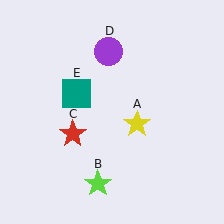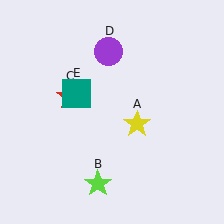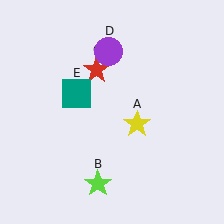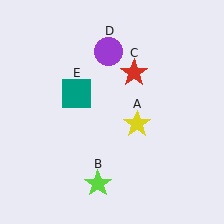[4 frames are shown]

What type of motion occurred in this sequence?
The red star (object C) rotated clockwise around the center of the scene.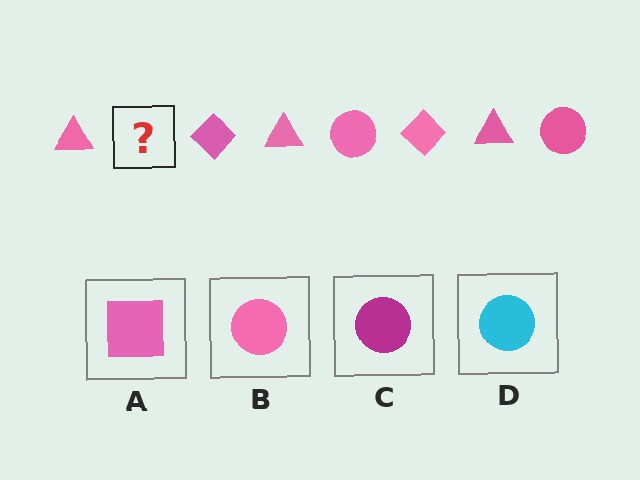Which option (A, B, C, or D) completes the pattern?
B.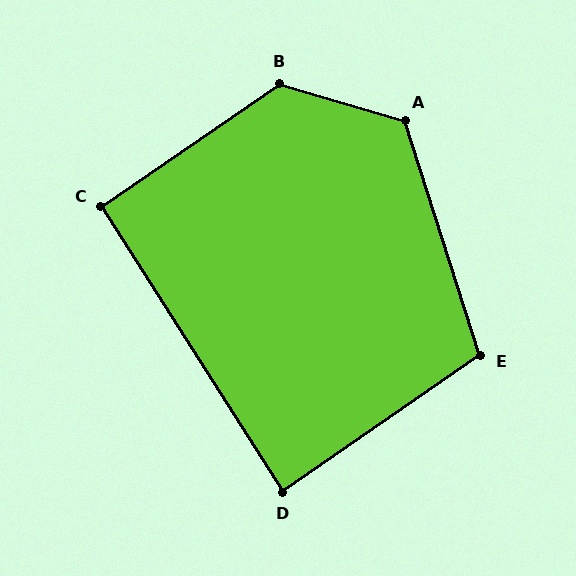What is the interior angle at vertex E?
Approximately 107 degrees (obtuse).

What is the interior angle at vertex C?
Approximately 92 degrees (approximately right).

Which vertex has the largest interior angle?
B, at approximately 129 degrees.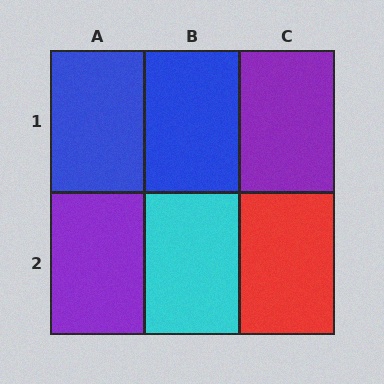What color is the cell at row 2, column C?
Red.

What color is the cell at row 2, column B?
Cyan.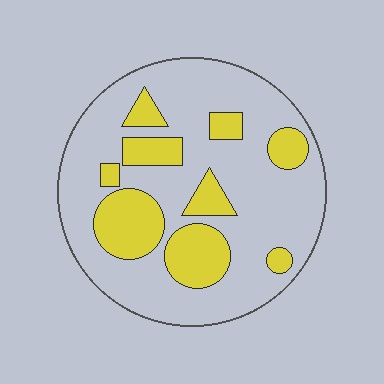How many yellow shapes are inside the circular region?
9.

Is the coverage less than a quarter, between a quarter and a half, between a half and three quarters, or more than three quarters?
Between a quarter and a half.